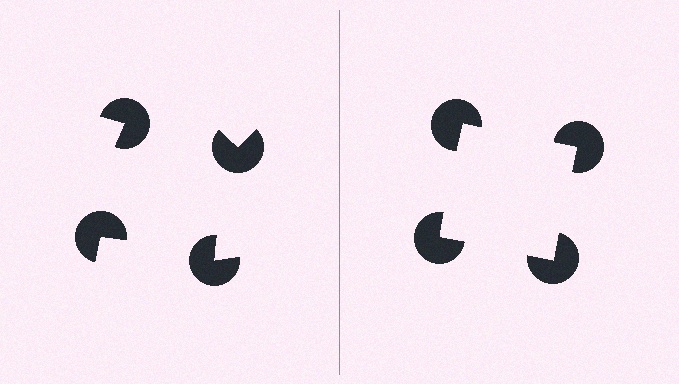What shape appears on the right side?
An illusory square.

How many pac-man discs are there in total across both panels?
8 — 4 on each side.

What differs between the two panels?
The pac-man discs are positioned identically on both sides; only the wedge orientations differ. On the right they align to a square; on the left they are misaligned.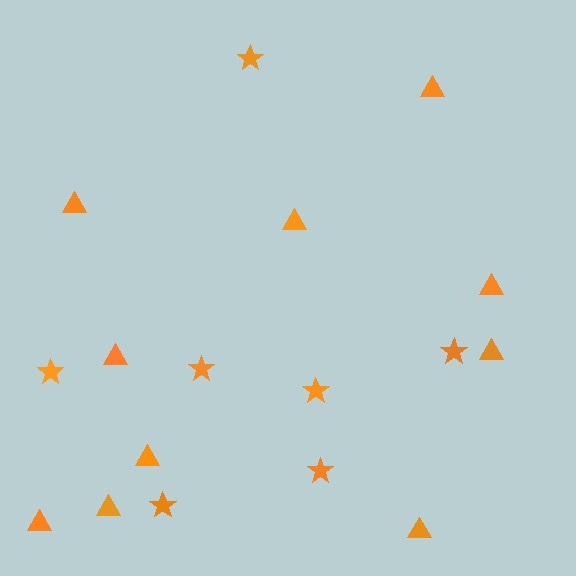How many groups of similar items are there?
There are 2 groups: one group of stars (7) and one group of triangles (10).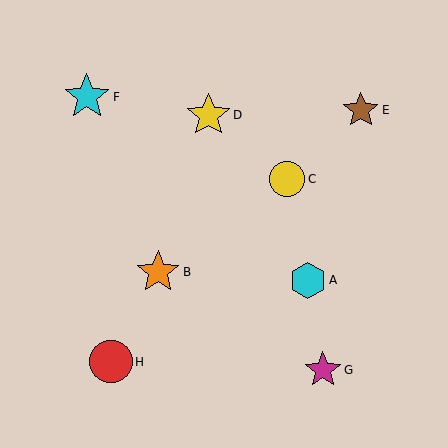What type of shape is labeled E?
Shape E is a brown star.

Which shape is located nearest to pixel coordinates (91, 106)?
The cyan star (labeled F) at (87, 97) is nearest to that location.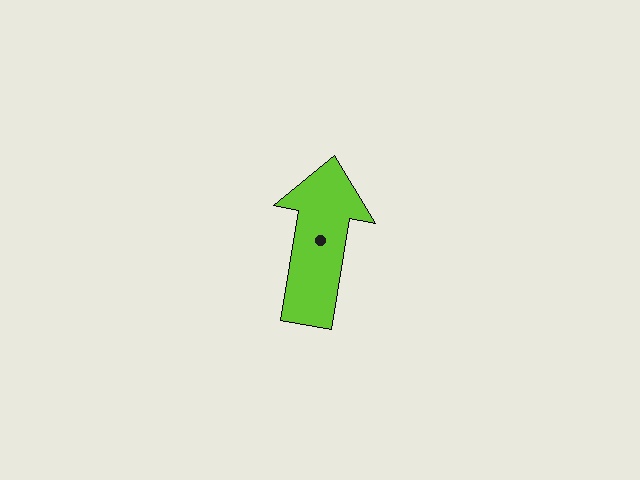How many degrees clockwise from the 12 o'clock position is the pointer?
Approximately 10 degrees.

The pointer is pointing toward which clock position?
Roughly 12 o'clock.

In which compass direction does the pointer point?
North.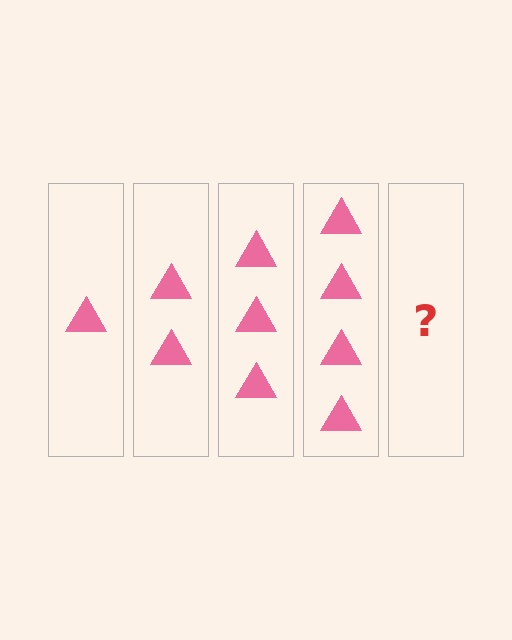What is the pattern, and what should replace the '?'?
The pattern is that each step adds one more triangle. The '?' should be 5 triangles.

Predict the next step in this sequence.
The next step is 5 triangles.